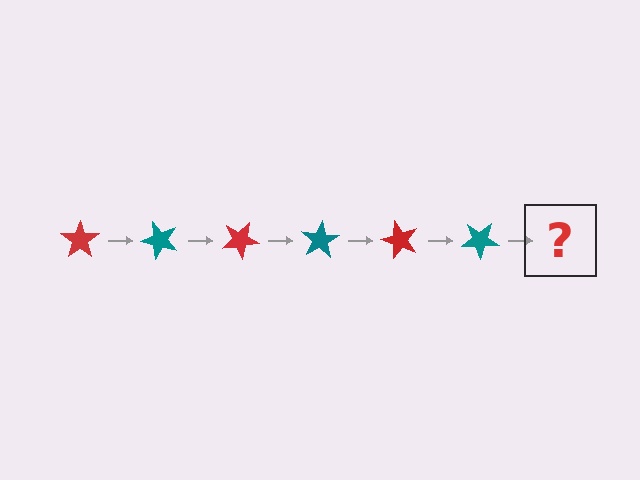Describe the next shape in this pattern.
It should be a red star, rotated 300 degrees from the start.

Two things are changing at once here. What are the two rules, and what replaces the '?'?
The two rules are that it rotates 50 degrees each step and the color cycles through red and teal. The '?' should be a red star, rotated 300 degrees from the start.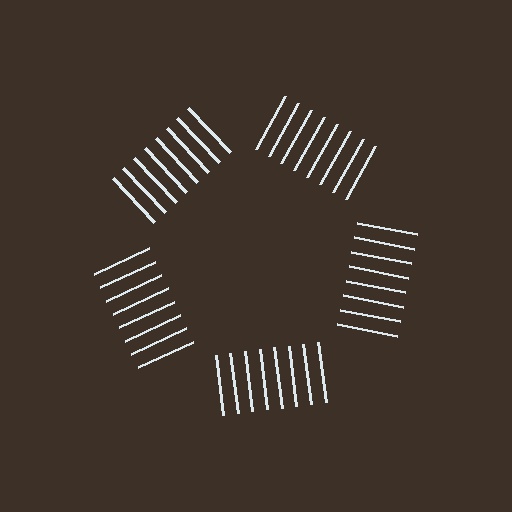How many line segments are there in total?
40 — 8 along each of the 5 edges.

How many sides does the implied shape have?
5 sides — the line-ends trace a pentagon.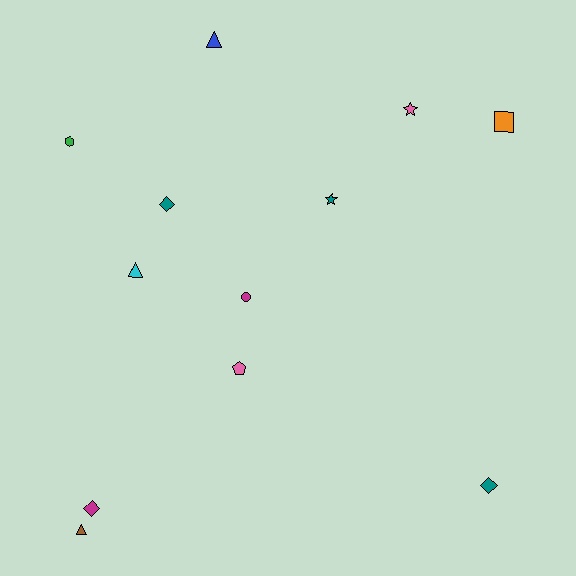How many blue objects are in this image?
There is 1 blue object.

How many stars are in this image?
There are 2 stars.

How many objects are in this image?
There are 12 objects.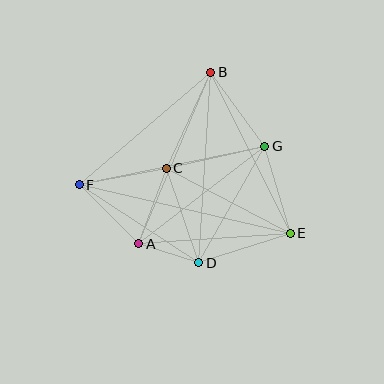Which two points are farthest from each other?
Points E and F are farthest from each other.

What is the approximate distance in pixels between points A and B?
The distance between A and B is approximately 186 pixels.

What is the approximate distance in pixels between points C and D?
The distance between C and D is approximately 100 pixels.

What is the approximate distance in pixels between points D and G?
The distance between D and G is approximately 134 pixels.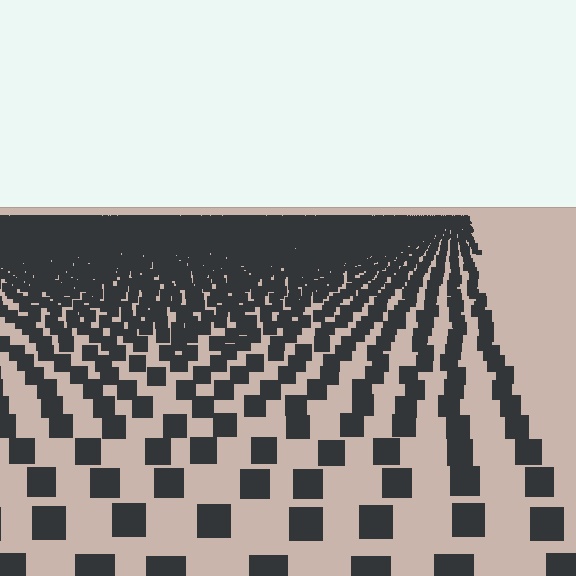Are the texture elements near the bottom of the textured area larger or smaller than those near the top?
Larger. Near the bottom, elements are closer to the viewer and appear at a bigger on-screen size.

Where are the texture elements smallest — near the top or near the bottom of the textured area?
Near the top.